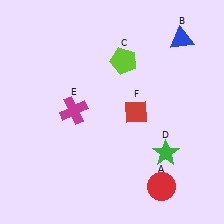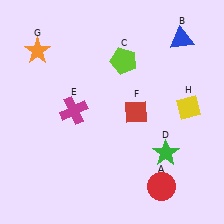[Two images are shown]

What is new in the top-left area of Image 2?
An orange star (G) was added in the top-left area of Image 2.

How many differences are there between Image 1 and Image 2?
There are 2 differences between the two images.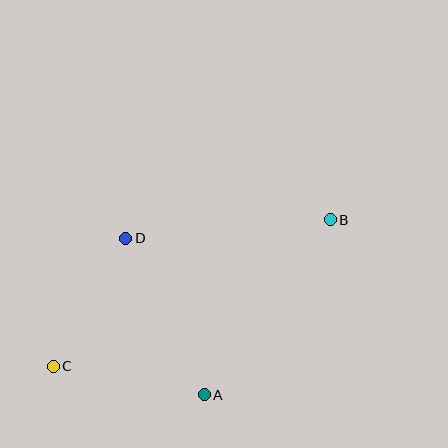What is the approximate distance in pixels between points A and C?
The distance between A and C is approximately 154 pixels.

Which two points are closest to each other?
Points C and D are closest to each other.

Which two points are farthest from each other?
Points B and C are farthest from each other.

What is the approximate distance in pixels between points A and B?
The distance between A and B is approximately 216 pixels.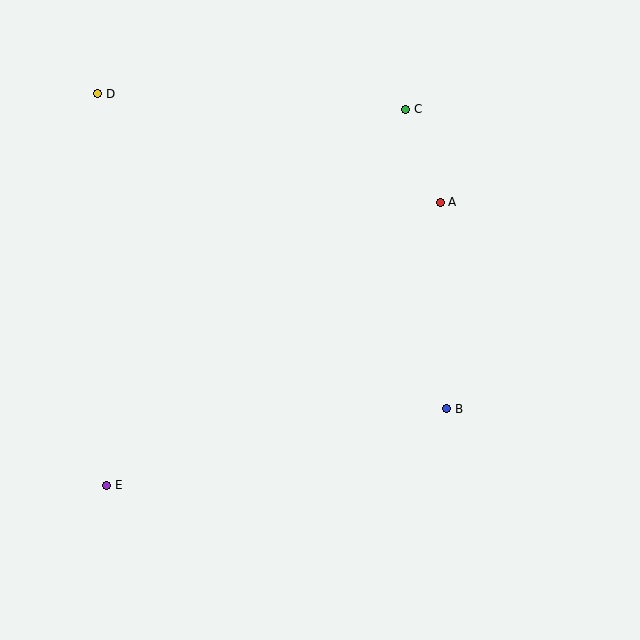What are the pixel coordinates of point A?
Point A is at (440, 202).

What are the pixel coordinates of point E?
Point E is at (107, 485).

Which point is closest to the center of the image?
Point B at (447, 409) is closest to the center.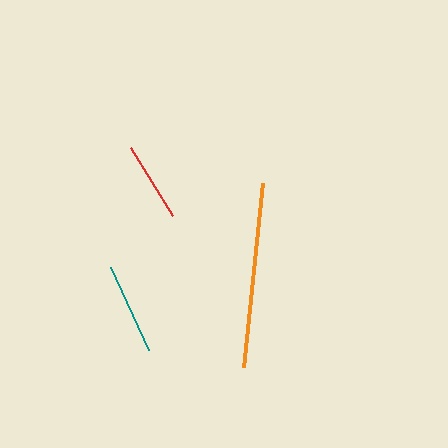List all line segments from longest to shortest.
From longest to shortest: orange, teal, red.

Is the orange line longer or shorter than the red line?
The orange line is longer than the red line.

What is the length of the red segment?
The red segment is approximately 80 pixels long.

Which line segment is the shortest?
The red line is the shortest at approximately 80 pixels.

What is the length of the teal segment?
The teal segment is approximately 91 pixels long.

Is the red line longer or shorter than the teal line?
The teal line is longer than the red line.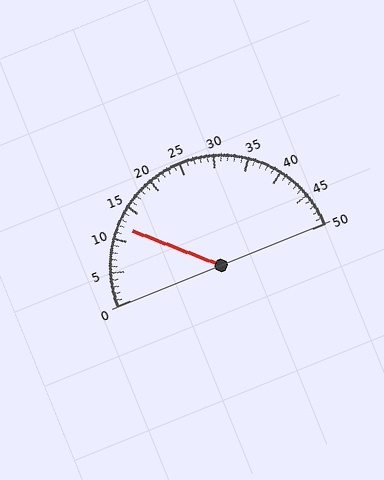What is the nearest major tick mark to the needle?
The nearest major tick mark is 10.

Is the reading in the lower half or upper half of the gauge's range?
The reading is in the lower half of the range (0 to 50).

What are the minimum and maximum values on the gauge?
The gauge ranges from 0 to 50.